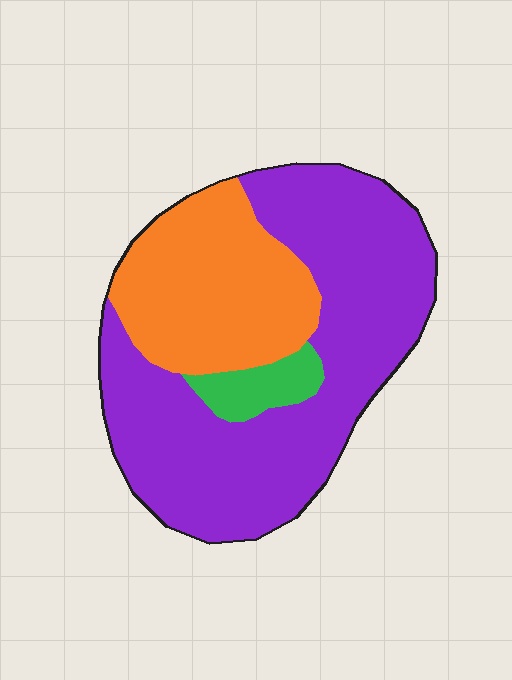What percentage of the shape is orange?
Orange takes up between a quarter and a half of the shape.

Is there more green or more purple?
Purple.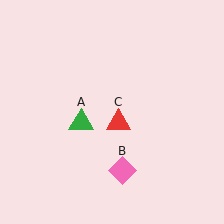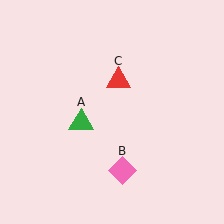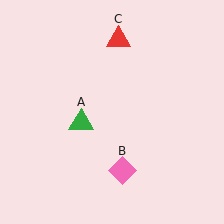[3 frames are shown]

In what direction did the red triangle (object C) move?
The red triangle (object C) moved up.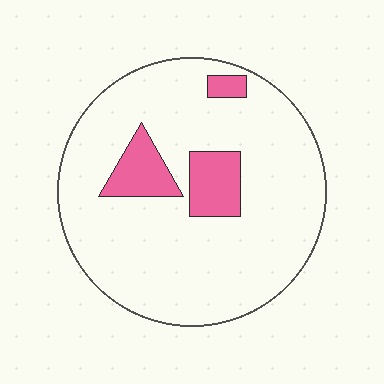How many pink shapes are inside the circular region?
3.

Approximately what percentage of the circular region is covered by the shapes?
Approximately 15%.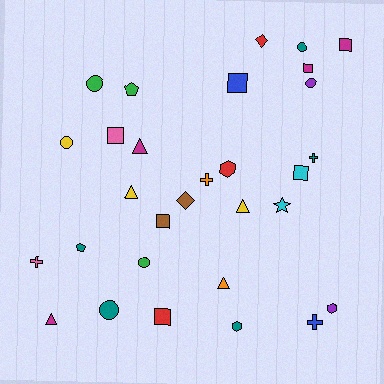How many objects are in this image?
There are 30 objects.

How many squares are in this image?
There are 7 squares.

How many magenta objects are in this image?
There are 4 magenta objects.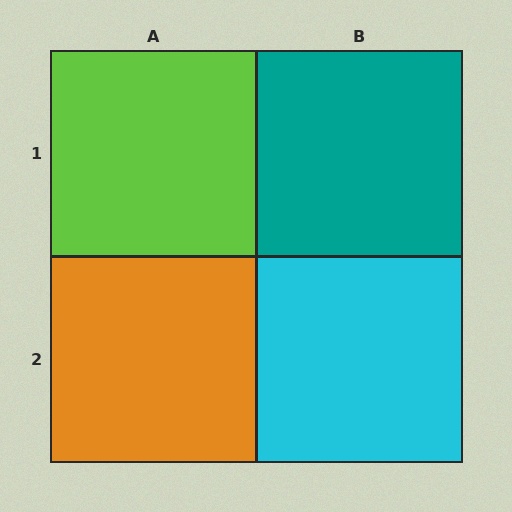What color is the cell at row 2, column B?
Cyan.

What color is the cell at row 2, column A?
Orange.